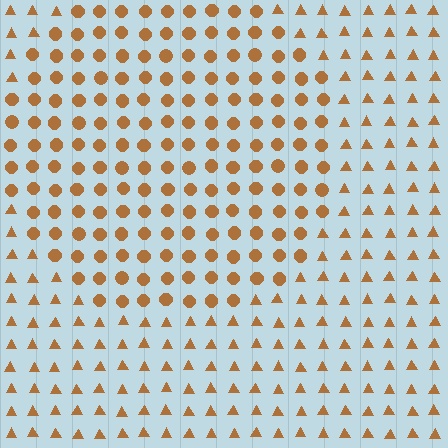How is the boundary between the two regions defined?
The boundary is defined by a change in element shape: circles inside vs. triangles outside. All elements share the same color and spacing.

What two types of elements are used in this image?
The image uses circles inside the circle region and triangles outside it.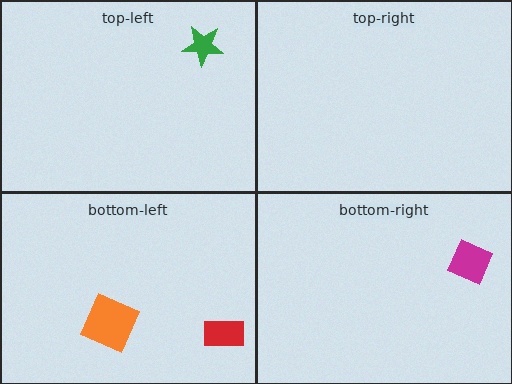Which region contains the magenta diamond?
The bottom-right region.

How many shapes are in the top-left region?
1.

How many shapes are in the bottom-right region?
1.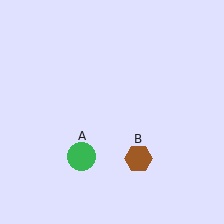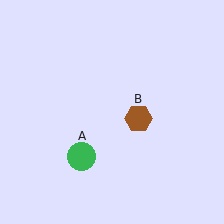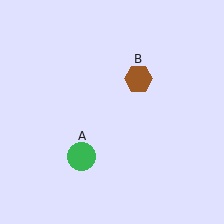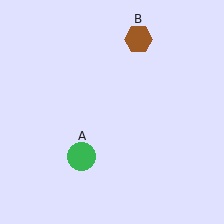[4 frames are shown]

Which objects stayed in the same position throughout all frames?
Green circle (object A) remained stationary.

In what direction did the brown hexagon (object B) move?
The brown hexagon (object B) moved up.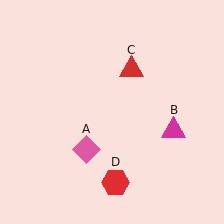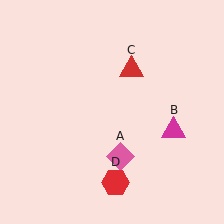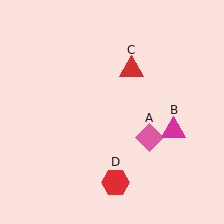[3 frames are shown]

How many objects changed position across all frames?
1 object changed position: pink diamond (object A).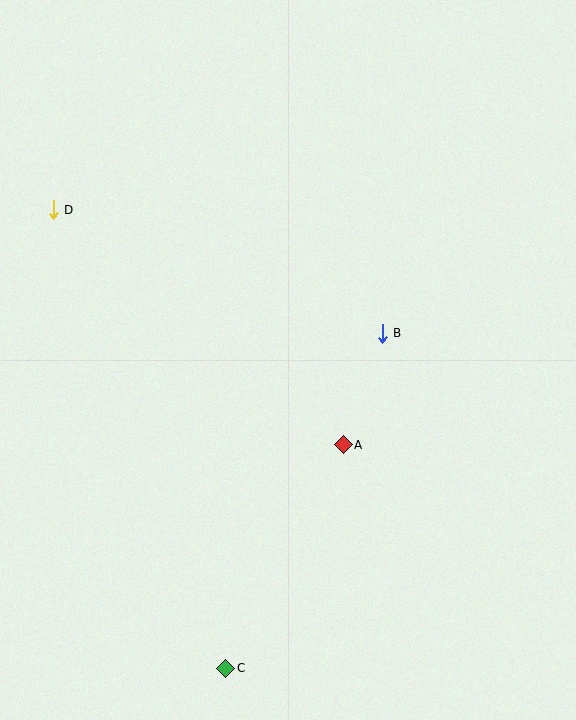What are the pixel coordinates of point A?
Point A is at (343, 445).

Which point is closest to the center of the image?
Point B at (382, 333) is closest to the center.